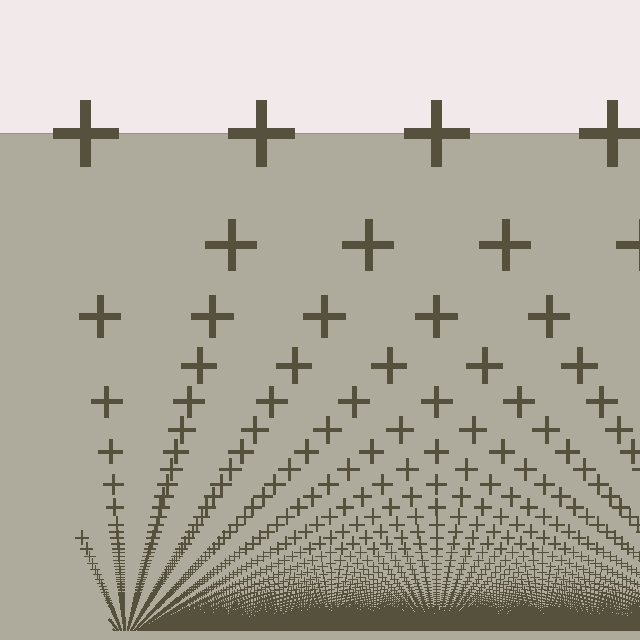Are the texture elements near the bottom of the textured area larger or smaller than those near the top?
Smaller. The gradient is inverted — elements near the bottom are smaller and denser.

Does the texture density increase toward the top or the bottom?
Density increases toward the bottom.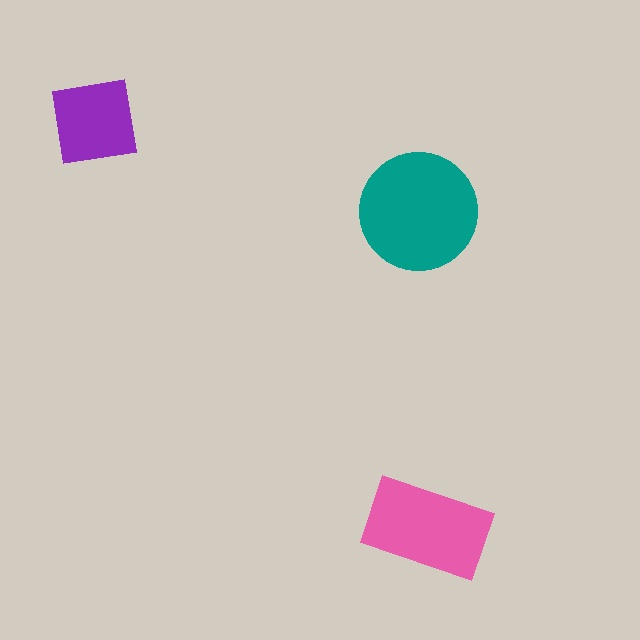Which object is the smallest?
The purple square.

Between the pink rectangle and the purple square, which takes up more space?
The pink rectangle.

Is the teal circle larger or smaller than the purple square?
Larger.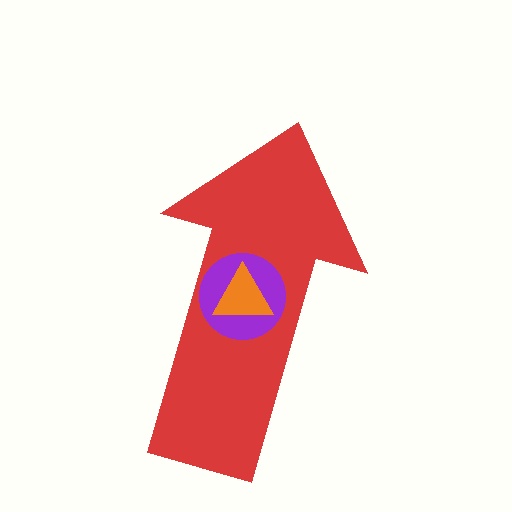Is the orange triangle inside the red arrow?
Yes.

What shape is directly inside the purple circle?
The orange triangle.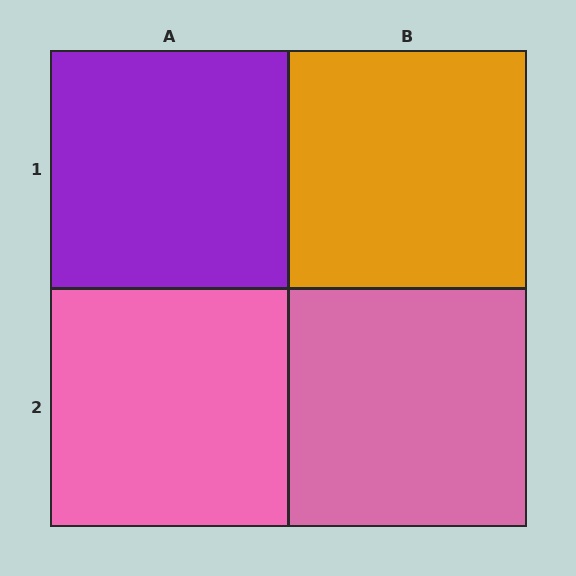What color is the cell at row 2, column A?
Pink.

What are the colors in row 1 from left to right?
Purple, orange.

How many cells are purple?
1 cell is purple.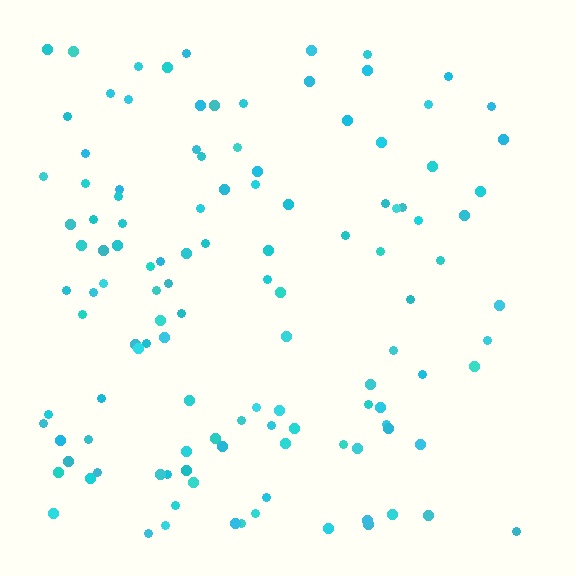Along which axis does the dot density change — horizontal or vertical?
Horizontal.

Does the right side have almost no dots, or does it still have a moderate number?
Still a moderate number, just noticeably fewer than the left.